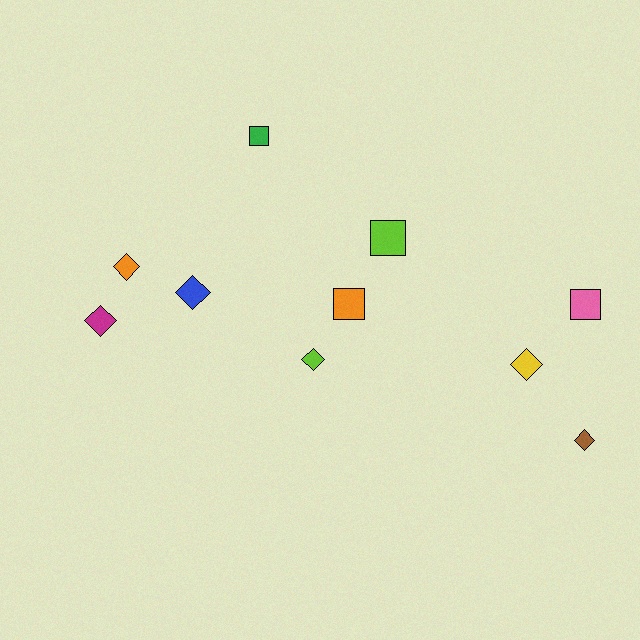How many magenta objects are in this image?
There is 1 magenta object.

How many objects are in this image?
There are 10 objects.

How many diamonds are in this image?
There are 6 diamonds.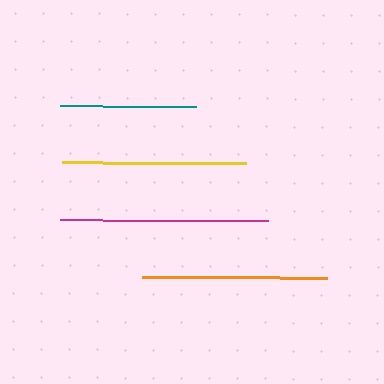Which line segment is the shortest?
The teal line is the shortest at approximately 136 pixels.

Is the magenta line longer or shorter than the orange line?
The magenta line is longer than the orange line.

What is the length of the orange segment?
The orange segment is approximately 184 pixels long.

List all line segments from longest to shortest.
From longest to shortest: magenta, orange, yellow, teal.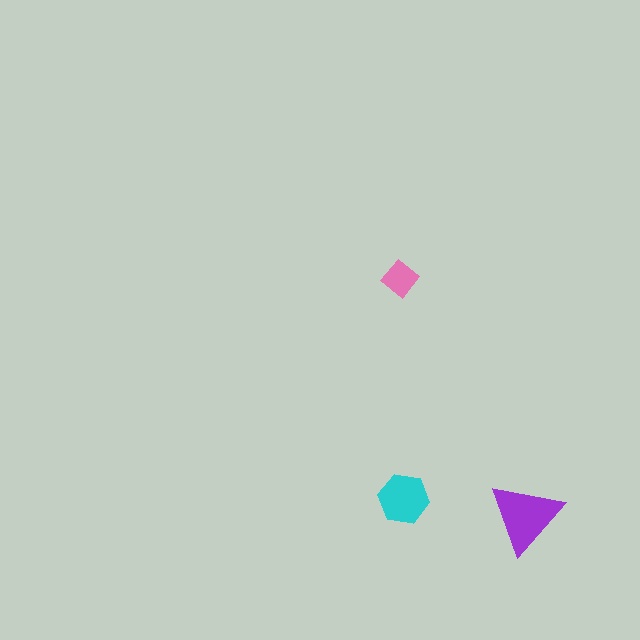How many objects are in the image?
There are 3 objects in the image.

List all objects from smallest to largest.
The pink diamond, the cyan hexagon, the purple triangle.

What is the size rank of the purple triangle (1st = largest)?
1st.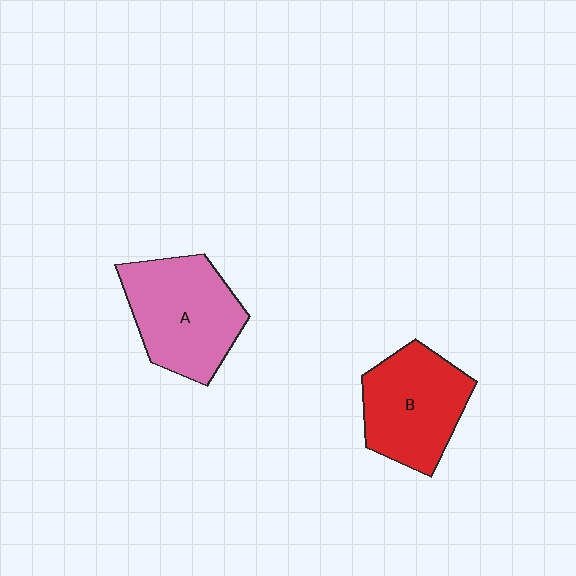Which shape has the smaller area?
Shape B (red).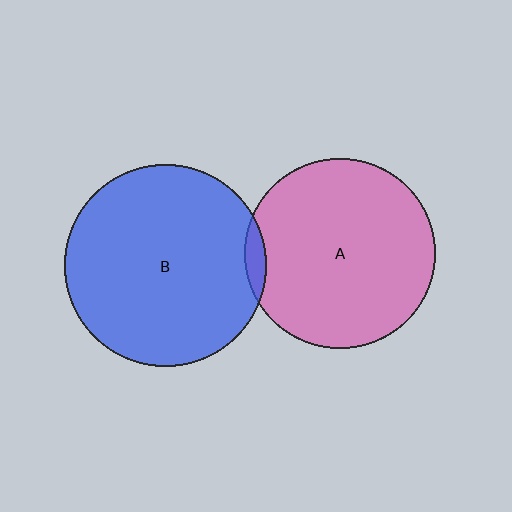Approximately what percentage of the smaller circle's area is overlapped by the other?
Approximately 5%.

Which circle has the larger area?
Circle B (blue).